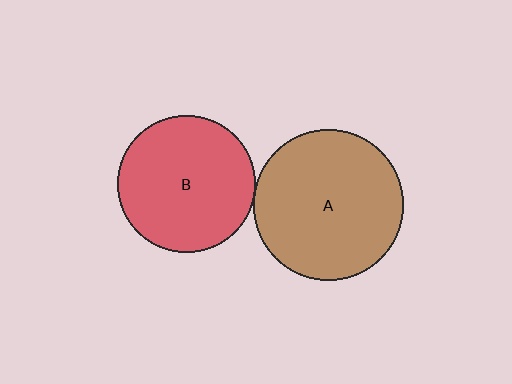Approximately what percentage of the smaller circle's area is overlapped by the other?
Approximately 5%.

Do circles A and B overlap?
Yes.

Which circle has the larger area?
Circle A (brown).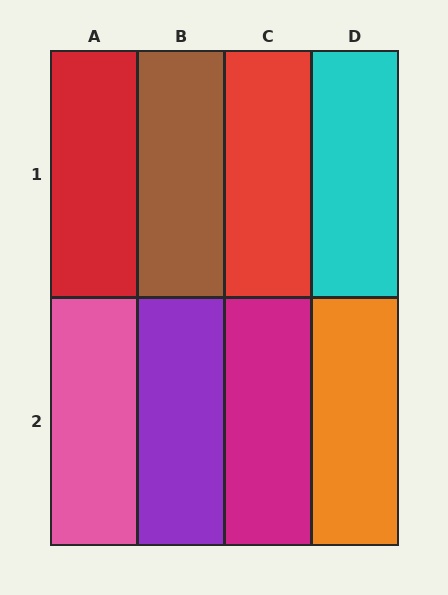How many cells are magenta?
1 cell is magenta.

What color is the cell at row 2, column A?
Pink.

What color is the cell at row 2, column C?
Magenta.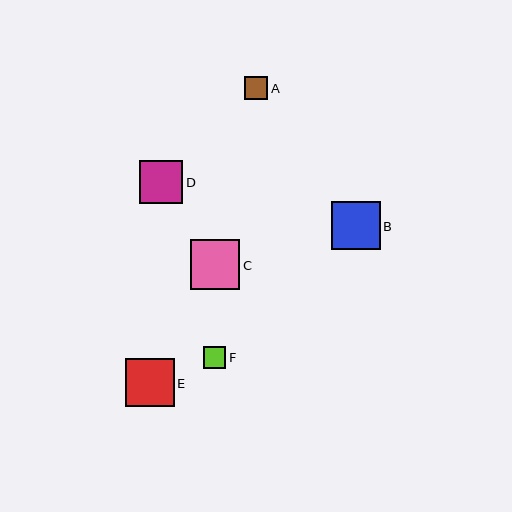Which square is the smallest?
Square F is the smallest with a size of approximately 22 pixels.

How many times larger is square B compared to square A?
Square B is approximately 2.1 times the size of square A.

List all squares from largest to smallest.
From largest to smallest: C, E, B, D, A, F.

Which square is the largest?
Square C is the largest with a size of approximately 50 pixels.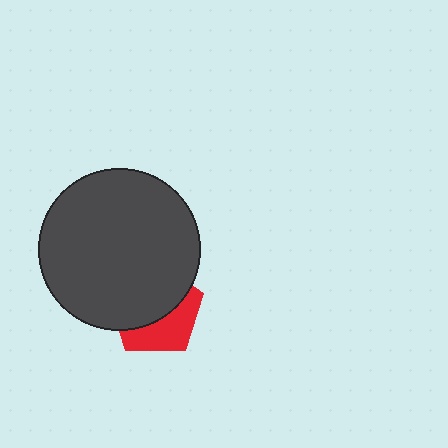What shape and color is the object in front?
The object in front is a dark gray circle.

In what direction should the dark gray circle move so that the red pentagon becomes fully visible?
The dark gray circle should move up. That is the shortest direction to clear the overlap and leave the red pentagon fully visible.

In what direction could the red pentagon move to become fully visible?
The red pentagon could move down. That would shift it out from behind the dark gray circle entirely.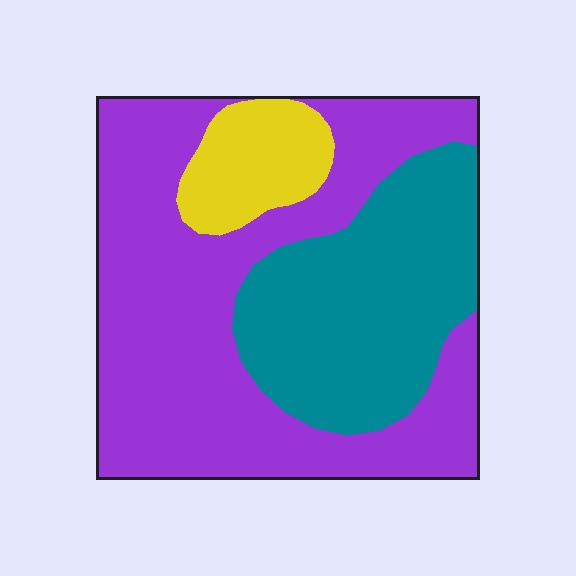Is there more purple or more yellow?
Purple.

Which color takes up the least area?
Yellow, at roughly 10%.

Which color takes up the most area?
Purple, at roughly 55%.